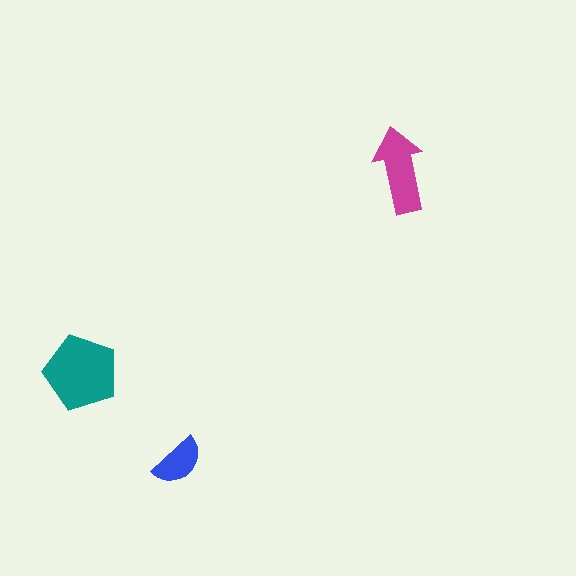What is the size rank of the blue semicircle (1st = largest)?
3rd.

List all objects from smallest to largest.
The blue semicircle, the magenta arrow, the teal pentagon.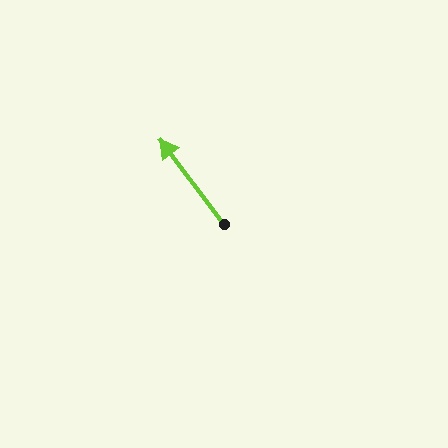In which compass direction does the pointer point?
Northwest.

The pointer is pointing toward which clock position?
Roughly 11 o'clock.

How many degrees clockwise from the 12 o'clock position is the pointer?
Approximately 323 degrees.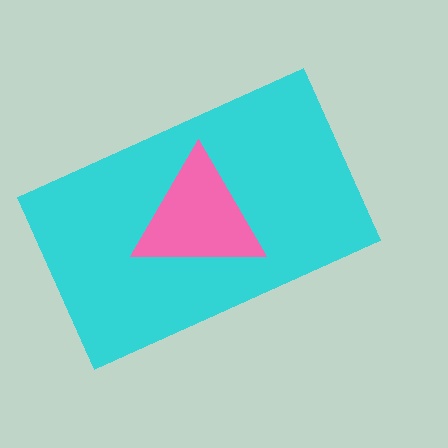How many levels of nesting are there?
2.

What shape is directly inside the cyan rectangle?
The pink triangle.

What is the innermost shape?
The pink triangle.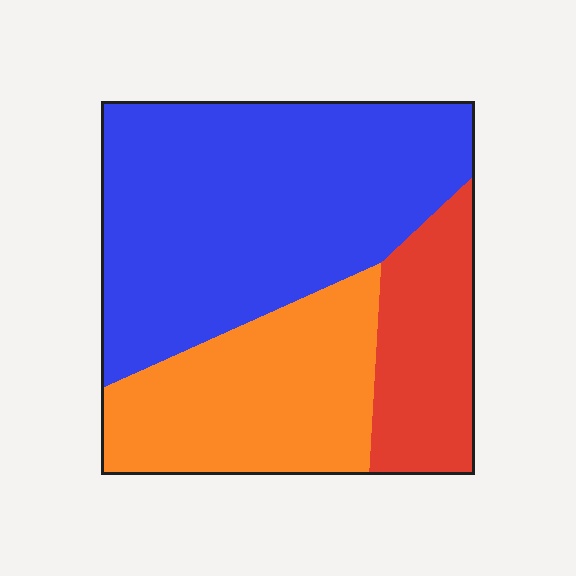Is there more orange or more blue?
Blue.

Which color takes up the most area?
Blue, at roughly 55%.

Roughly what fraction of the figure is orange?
Orange covers 29% of the figure.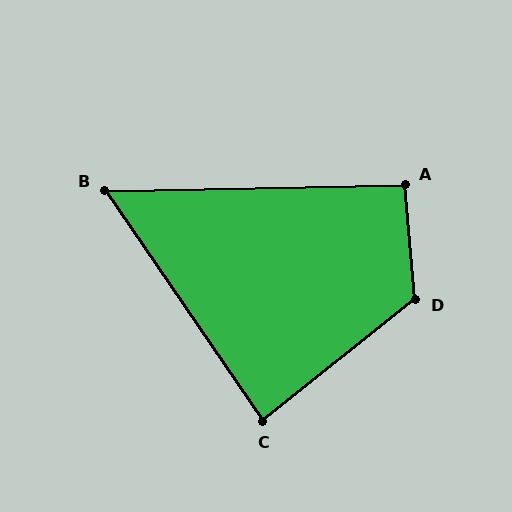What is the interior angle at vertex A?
Approximately 94 degrees (approximately right).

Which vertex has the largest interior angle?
D, at approximately 123 degrees.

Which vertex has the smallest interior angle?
B, at approximately 57 degrees.